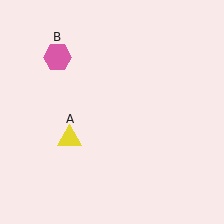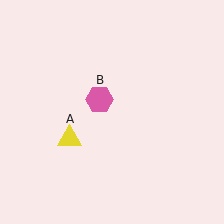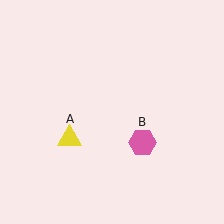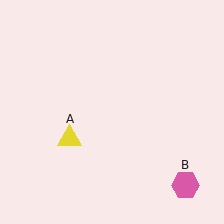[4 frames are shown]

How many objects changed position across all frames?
1 object changed position: pink hexagon (object B).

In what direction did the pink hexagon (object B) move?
The pink hexagon (object B) moved down and to the right.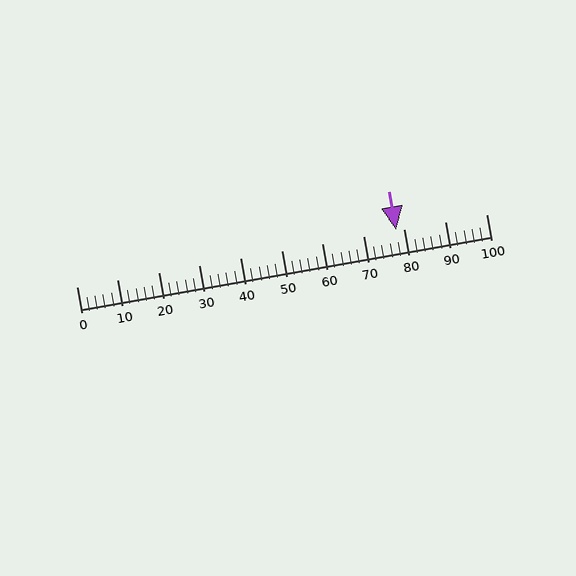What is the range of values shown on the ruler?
The ruler shows values from 0 to 100.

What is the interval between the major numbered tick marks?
The major tick marks are spaced 10 units apart.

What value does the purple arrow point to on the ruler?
The purple arrow points to approximately 78.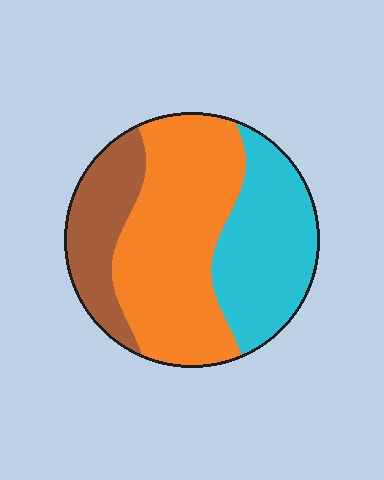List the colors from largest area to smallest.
From largest to smallest: orange, cyan, brown.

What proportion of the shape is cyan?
Cyan covers 32% of the shape.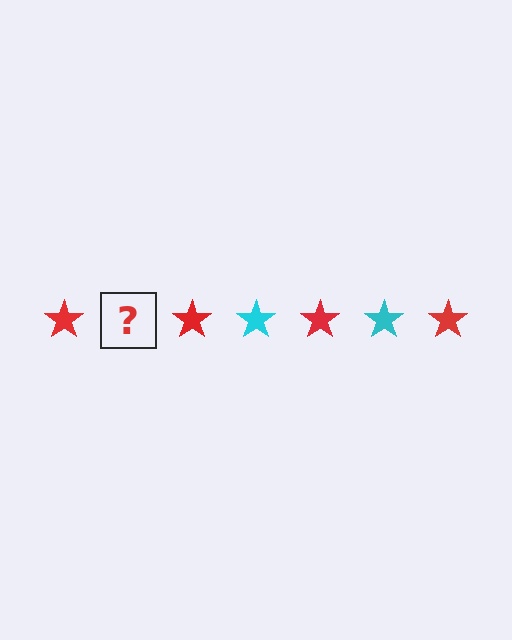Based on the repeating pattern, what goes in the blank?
The blank should be a cyan star.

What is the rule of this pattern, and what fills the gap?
The rule is that the pattern cycles through red, cyan stars. The gap should be filled with a cyan star.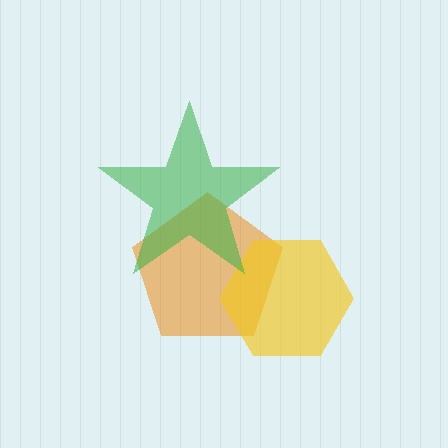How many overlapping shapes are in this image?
There are 3 overlapping shapes in the image.